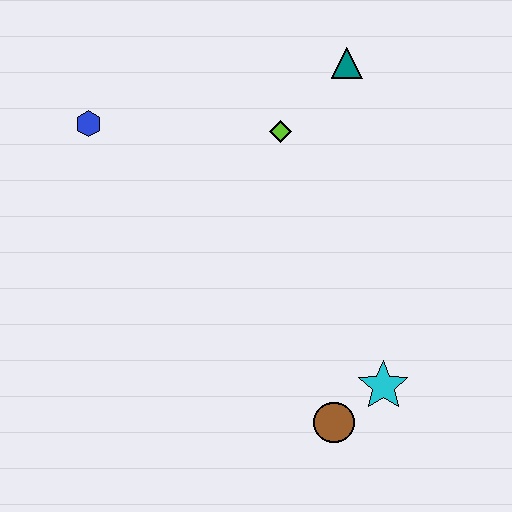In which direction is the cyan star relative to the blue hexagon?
The cyan star is to the right of the blue hexagon.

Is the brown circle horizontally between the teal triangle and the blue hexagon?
Yes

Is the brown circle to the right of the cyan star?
No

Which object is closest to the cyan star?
The brown circle is closest to the cyan star.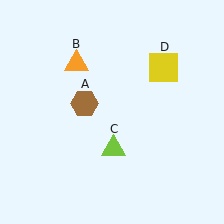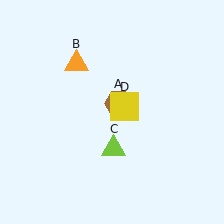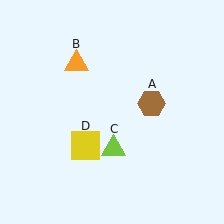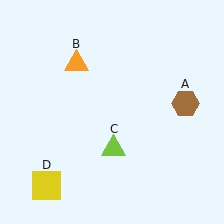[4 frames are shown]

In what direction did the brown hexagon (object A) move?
The brown hexagon (object A) moved right.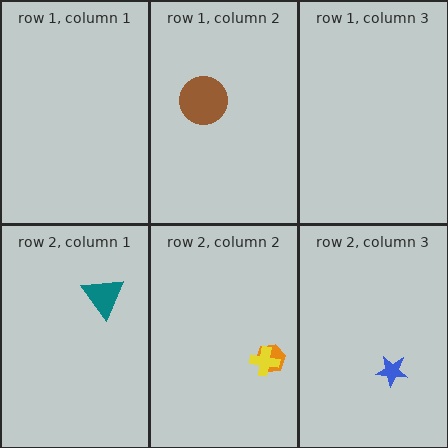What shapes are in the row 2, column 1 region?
The teal triangle.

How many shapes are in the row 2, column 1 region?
1.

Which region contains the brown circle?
The row 1, column 2 region.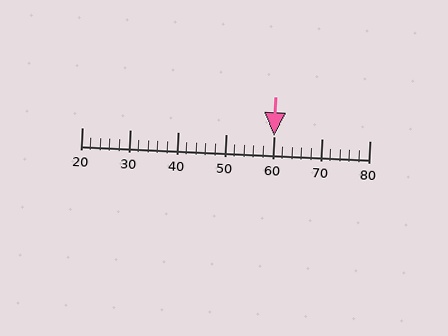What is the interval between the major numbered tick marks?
The major tick marks are spaced 10 units apart.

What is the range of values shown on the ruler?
The ruler shows values from 20 to 80.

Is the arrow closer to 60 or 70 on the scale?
The arrow is closer to 60.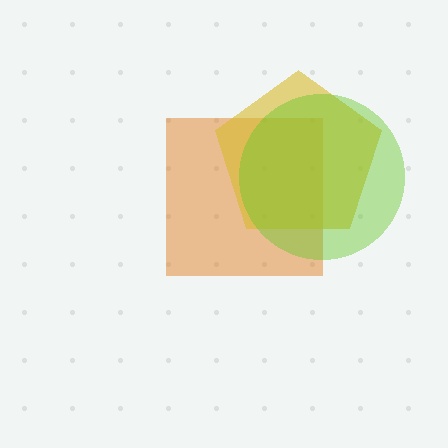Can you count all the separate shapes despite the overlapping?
Yes, there are 3 separate shapes.